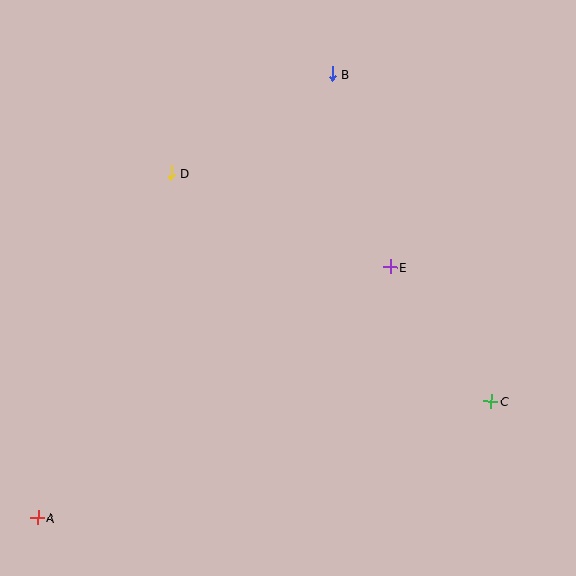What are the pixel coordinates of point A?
Point A is at (38, 518).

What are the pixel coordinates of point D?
Point D is at (171, 173).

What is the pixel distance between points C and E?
The distance between C and E is 168 pixels.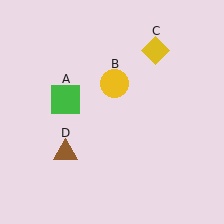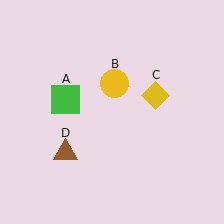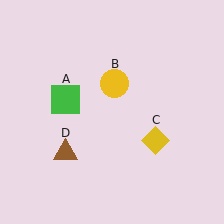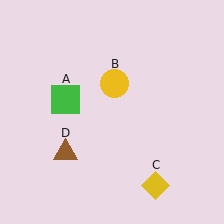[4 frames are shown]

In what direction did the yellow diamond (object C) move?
The yellow diamond (object C) moved down.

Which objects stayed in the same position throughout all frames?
Green square (object A) and yellow circle (object B) and brown triangle (object D) remained stationary.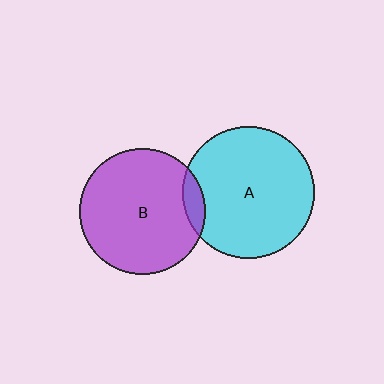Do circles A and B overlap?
Yes.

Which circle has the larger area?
Circle A (cyan).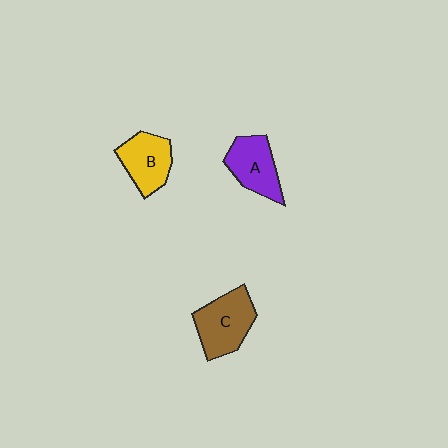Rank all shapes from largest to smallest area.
From largest to smallest: C (brown), A (purple), B (yellow).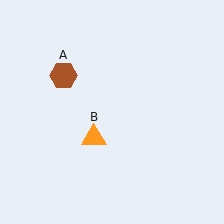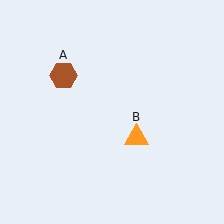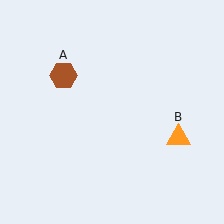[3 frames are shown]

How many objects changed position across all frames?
1 object changed position: orange triangle (object B).